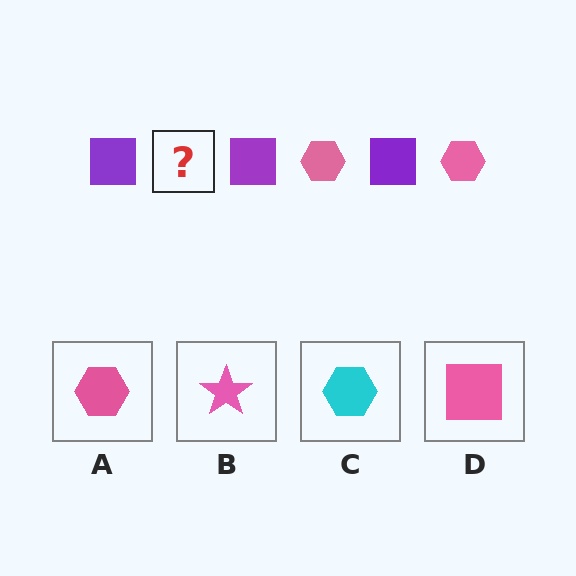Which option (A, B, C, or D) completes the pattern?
A.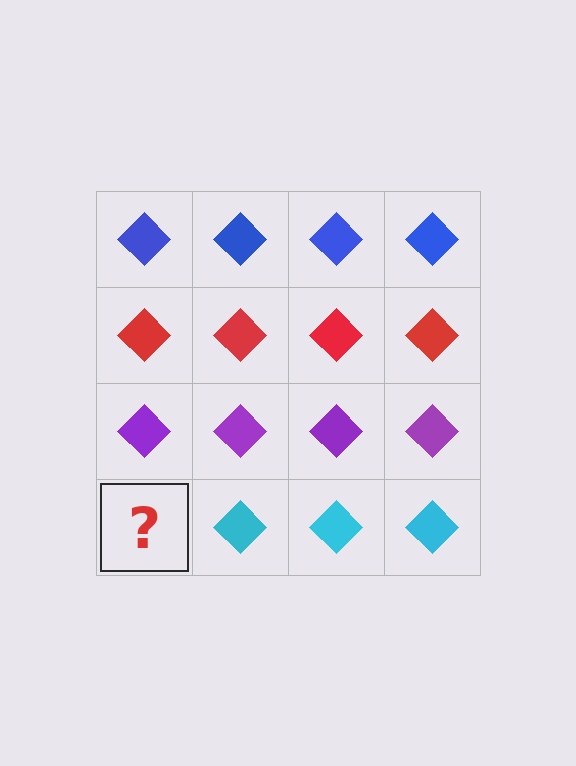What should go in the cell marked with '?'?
The missing cell should contain a cyan diamond.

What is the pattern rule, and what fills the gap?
The rule is that each row has a consistent color. The gap should be filled with a cyan diamond.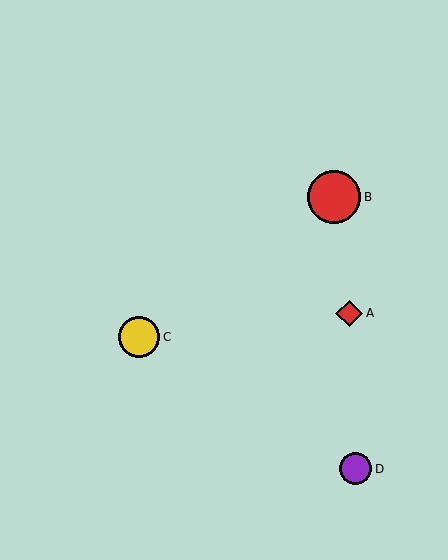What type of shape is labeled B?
Shape B is a red circle.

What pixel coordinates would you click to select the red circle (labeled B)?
Click at (334, 197) to select the red circle B.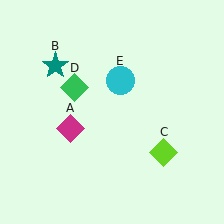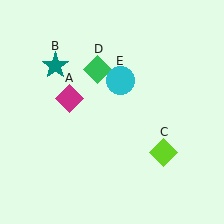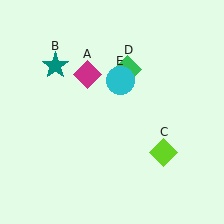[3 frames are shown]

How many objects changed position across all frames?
2 objects changed position: magenta diamond (object A), green diamond (object D).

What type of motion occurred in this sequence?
The magenta diamond (object A), green diamond (object D) rotated clockwise around the center of the scene.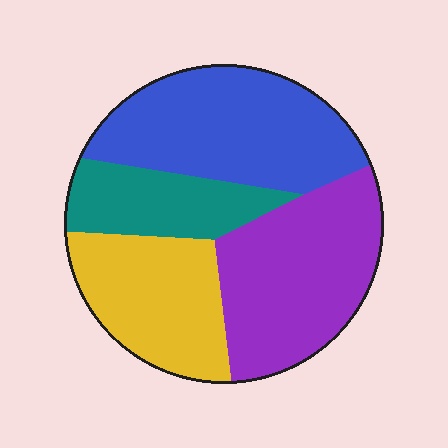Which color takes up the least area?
Teal, at roughly 15%.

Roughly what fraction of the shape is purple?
Purple covers 30% of the shape.